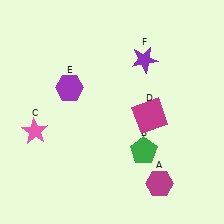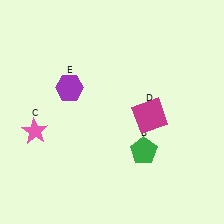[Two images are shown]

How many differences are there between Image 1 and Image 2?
There are 2 differences between the two images.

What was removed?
The purple star (F), the magenta hexagon (A) were removed in Image 2.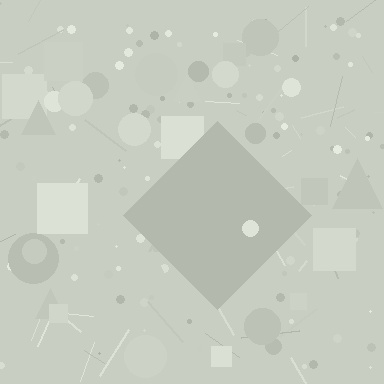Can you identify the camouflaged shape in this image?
The camouflaged shape is a diamond.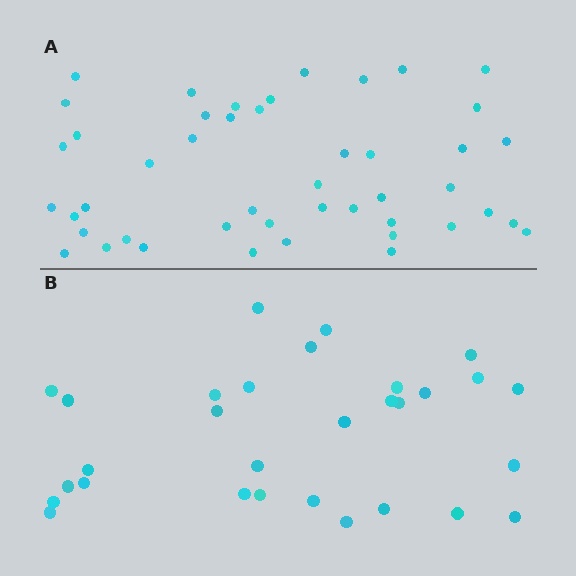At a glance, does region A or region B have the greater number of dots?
Region A (the top region) has more dots.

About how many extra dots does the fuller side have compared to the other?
Region A has approximately 15 more dots than region B.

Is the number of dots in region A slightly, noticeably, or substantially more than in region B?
Region A has substantially more. The ratio is roughly 1.5 to 1.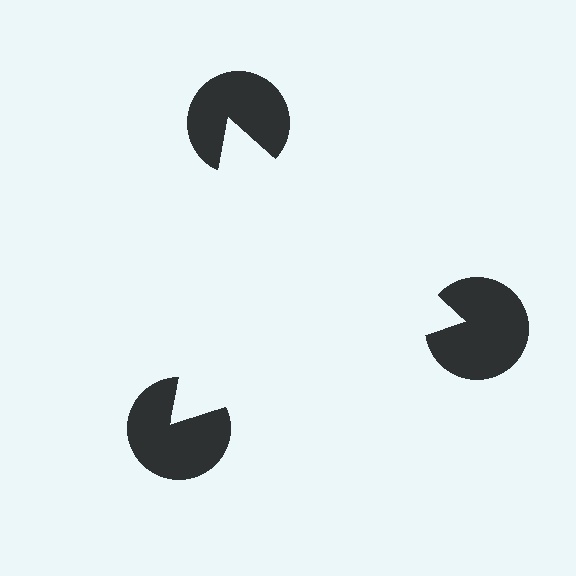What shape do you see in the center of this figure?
An illusory triangle — its edges are inferred from the aligned wedge cuts in the pac-man discs, not physically drawn.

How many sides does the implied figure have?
3 sides.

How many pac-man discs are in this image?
There are 3 — one at each vertex of the illusory triangle.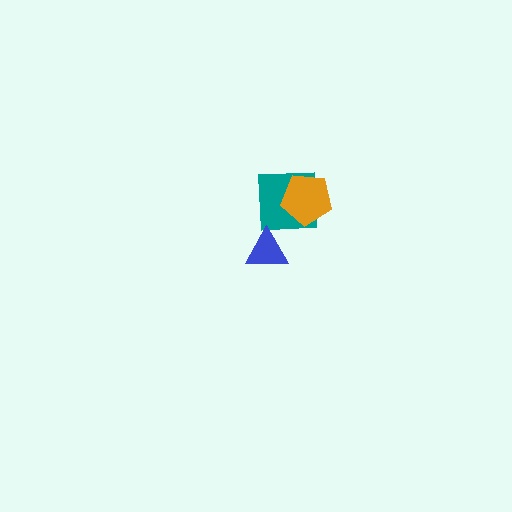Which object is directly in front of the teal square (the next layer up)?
The orange pentagon is directly in front of the teal square.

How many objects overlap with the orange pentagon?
1 object overlaps with the orange pentagon.